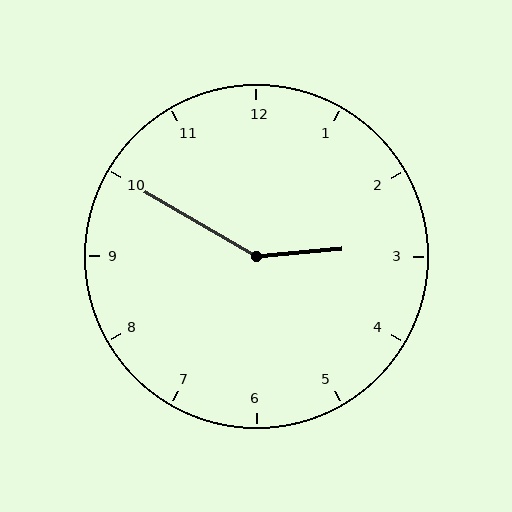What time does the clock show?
2:50.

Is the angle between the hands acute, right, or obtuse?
It is obtuse.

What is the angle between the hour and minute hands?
Approximately 145 degrees.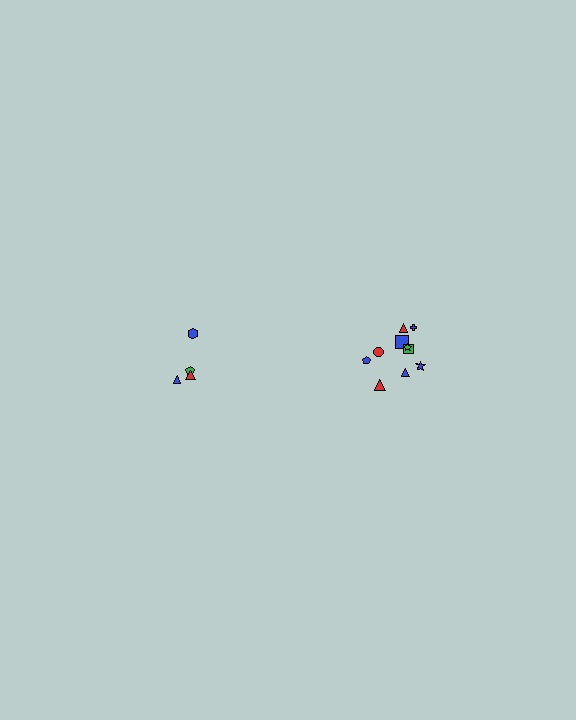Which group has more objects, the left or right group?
The right group.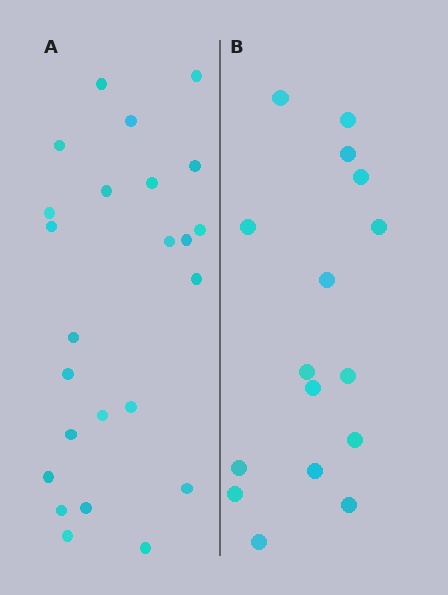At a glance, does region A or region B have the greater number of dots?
Region A (the left region) has more dots.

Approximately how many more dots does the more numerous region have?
Region A has roughly 8 or so more dots than region B.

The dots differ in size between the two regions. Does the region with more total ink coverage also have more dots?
No. Region B has more total ink coverage because its dots are larger, but region A actually contains more individual dots. Total area can be misleading — the number of items is what matters here.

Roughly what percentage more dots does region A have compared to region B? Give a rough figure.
About 50% more.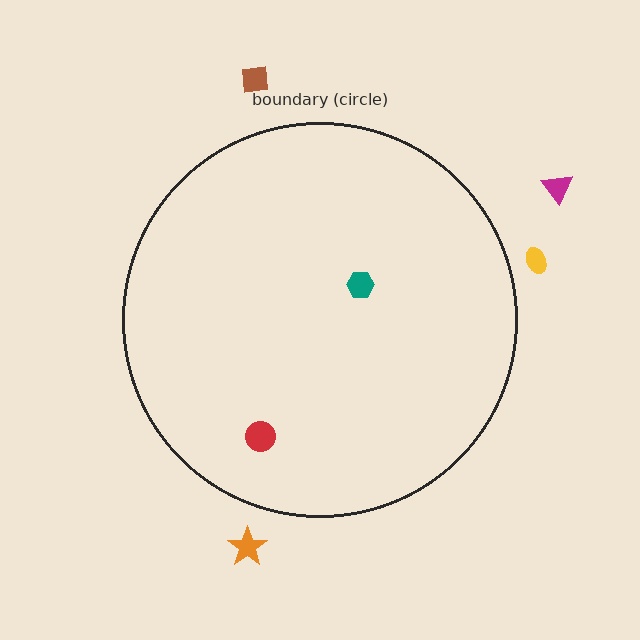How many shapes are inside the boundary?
2 inside, 4 outside.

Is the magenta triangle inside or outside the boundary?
Outside.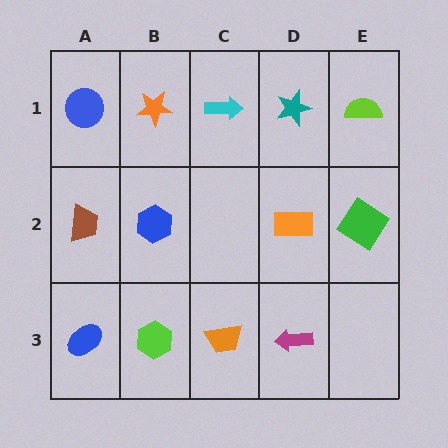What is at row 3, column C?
An orange trapezoid.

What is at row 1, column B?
An orange star.